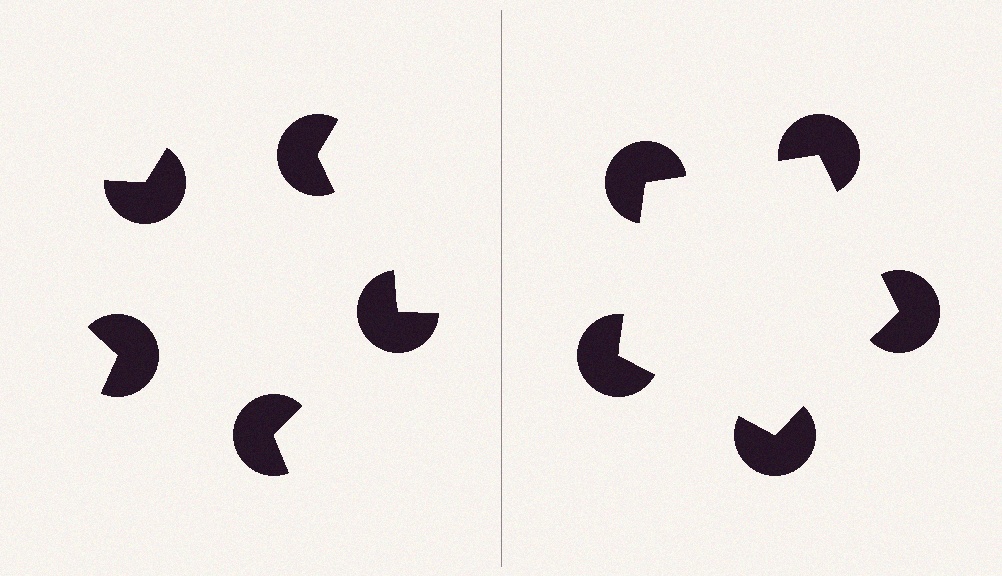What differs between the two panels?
The pac-man discs are positioned identically on both sides; only the wedge orientations differ. On the right they align to a pentagon; on the left they are misaligned.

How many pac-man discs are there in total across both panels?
10 — 5 on each side.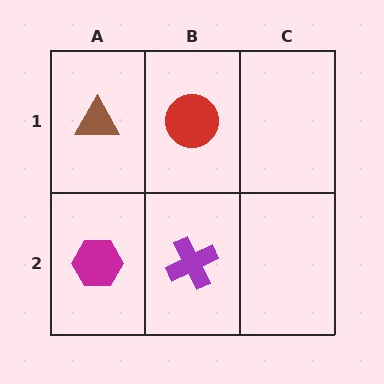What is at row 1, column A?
A brown triangle.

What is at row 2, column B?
A purple cross.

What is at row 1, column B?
A red circle.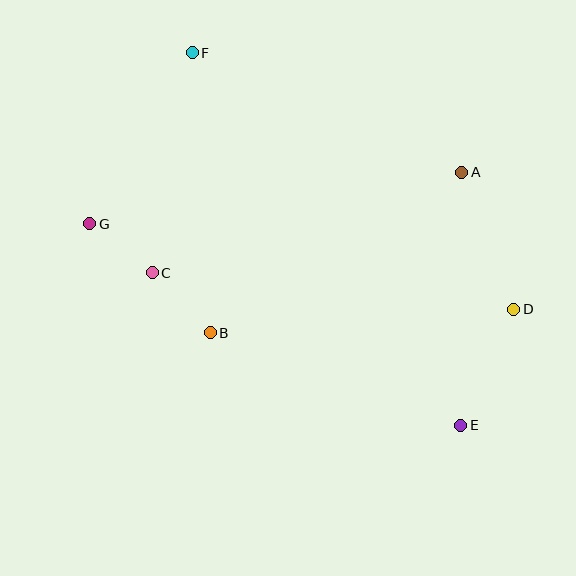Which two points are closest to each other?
Points C and G are closest to each other.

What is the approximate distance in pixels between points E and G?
The distance between E and G is approximately 422 pixels.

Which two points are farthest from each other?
Points E and F are farthest from each other.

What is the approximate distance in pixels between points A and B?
The distance between A and B is approximately 298 pixels.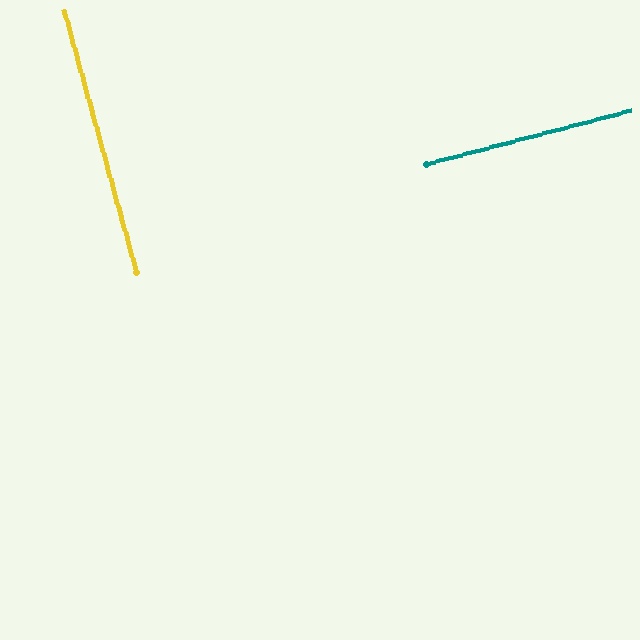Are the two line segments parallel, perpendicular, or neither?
Perpendicular — they meet at approximately 89°.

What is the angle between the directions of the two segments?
Approximately 89 degrees.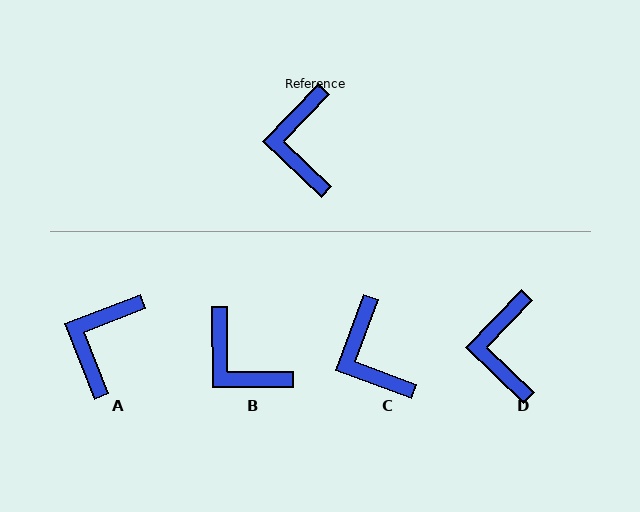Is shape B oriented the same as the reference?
No, it is off by about 44 degrees.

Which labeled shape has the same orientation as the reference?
D.